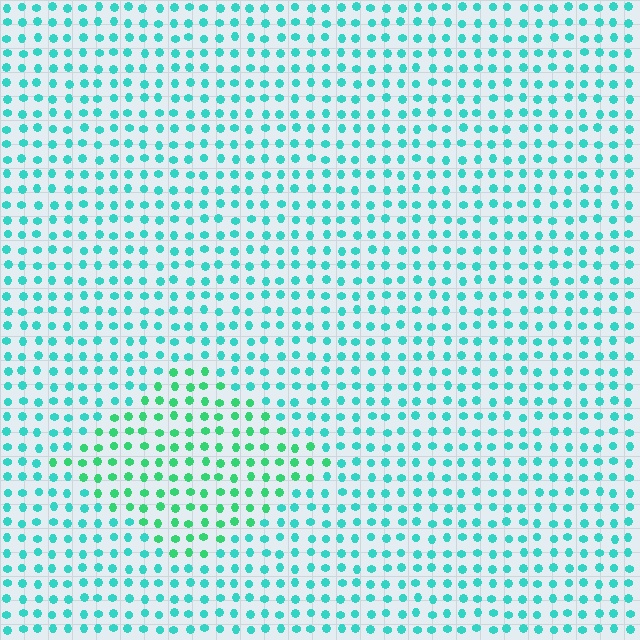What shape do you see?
I see a diamond.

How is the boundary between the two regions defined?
The boundary is defined purely by a slight shift in hue (about 31 degrees). Spacing, size, and orientation are identical on both sides.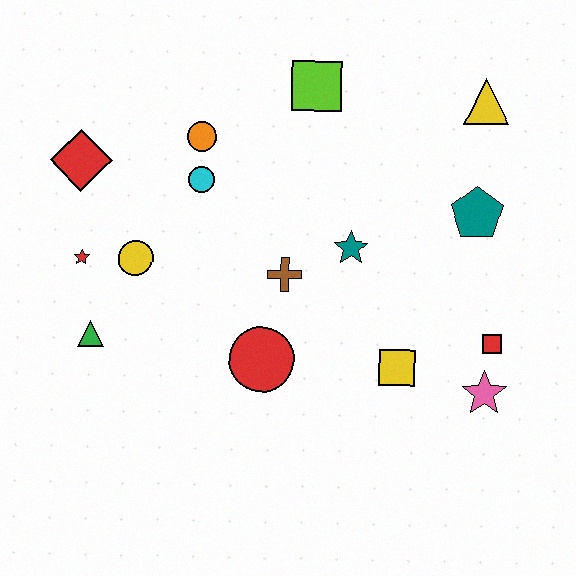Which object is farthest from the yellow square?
The red diamond is farthest from the yellow square.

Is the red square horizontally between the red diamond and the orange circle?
No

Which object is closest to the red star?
The yellow circle is closest to the red star.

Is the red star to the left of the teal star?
Yes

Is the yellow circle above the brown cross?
Yes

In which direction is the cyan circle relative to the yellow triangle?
The cyan circle is to the left of the yellow triangle.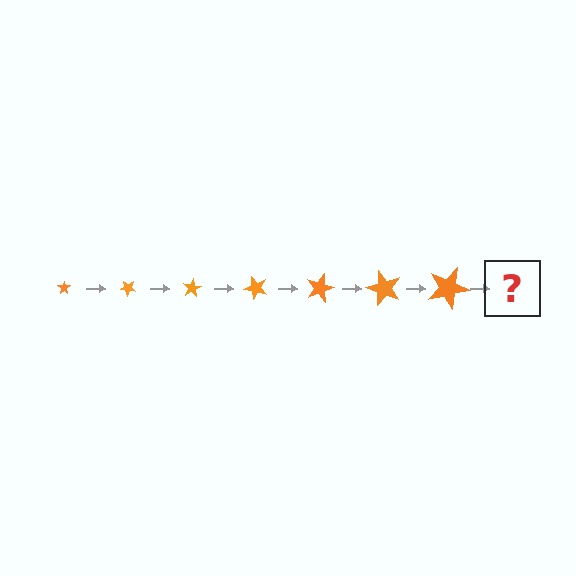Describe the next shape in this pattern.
It should be a star, larger than the previous one and rotated 280 degrees from the start.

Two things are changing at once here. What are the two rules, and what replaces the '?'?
The two rules are that the star grows larger each step and it rotates 40 degrees each step. The '?' should be a star, larger than the previous one and rotated 280 degrees from the start.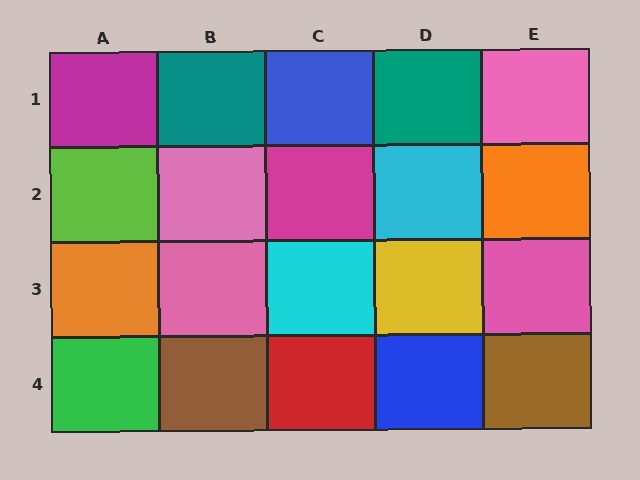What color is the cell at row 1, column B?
Teal.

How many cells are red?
1 cell is red.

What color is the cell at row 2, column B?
Pink.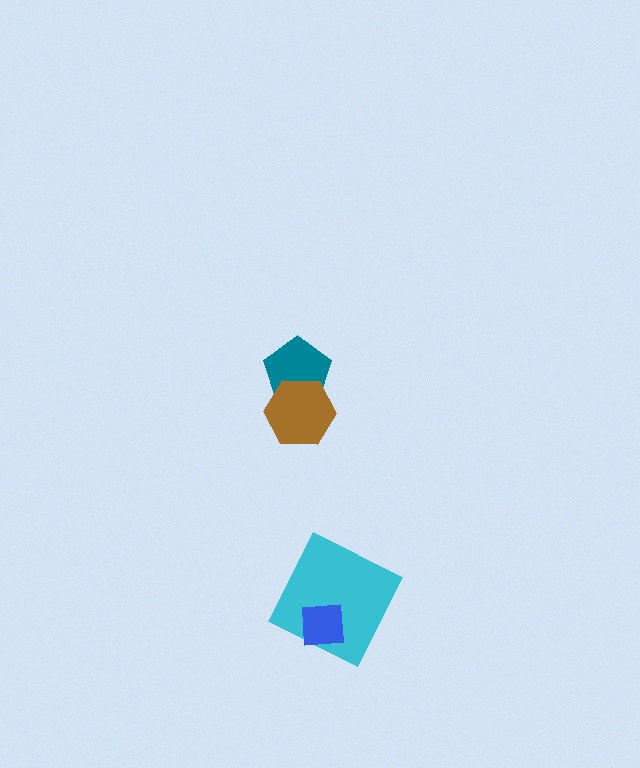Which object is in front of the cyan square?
The blue square is in front of the cyan square.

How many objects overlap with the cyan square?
1 object overlaps with the cyan square.